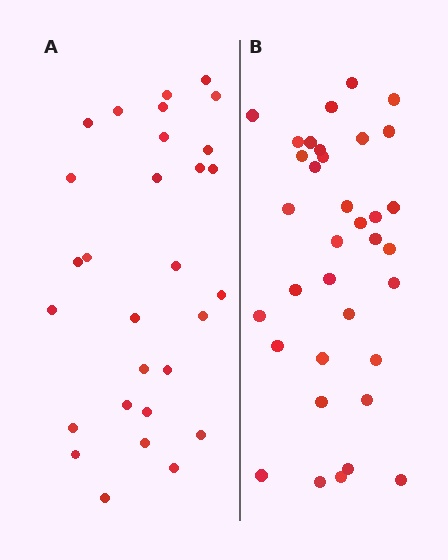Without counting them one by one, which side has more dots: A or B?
Region B (the right region) has more dots.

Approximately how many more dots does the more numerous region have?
Region B has about 6 more dots than region A.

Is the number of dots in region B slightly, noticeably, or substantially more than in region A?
Region B has only slightly more — the two regions are fairly close. The ratio is roughly 1.2 to 1.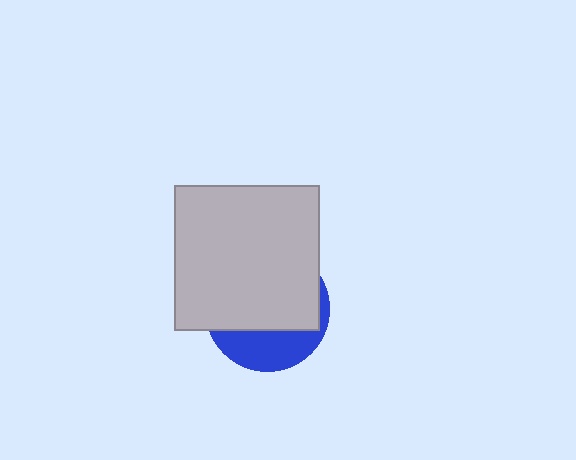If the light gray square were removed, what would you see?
You would see the complete blue circle.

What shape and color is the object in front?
The object in front is a light gray square.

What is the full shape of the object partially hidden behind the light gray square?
The partially hidden object is a blue circle.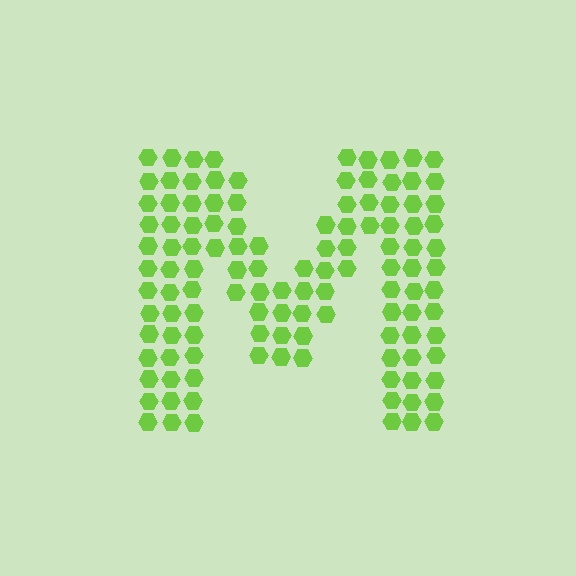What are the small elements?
The small elements are hexagons.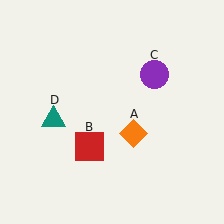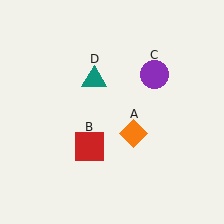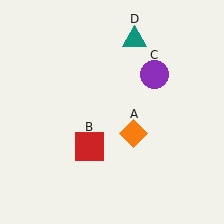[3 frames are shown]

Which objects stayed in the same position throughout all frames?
Orange diamond (object A) and red square (object B) and purple circle (object C) remained stationary.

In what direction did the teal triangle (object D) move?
The teal triangle (object D) moved up and to the right.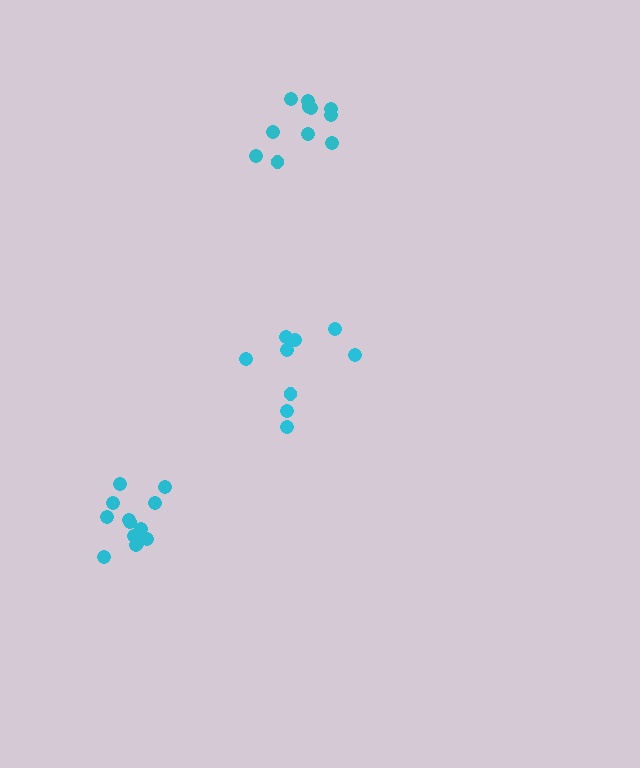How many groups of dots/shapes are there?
There are 3 groups.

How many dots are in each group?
Group 1: 13 dots, Group 2: 9 dots, Group 3: 11 dots (33 total).